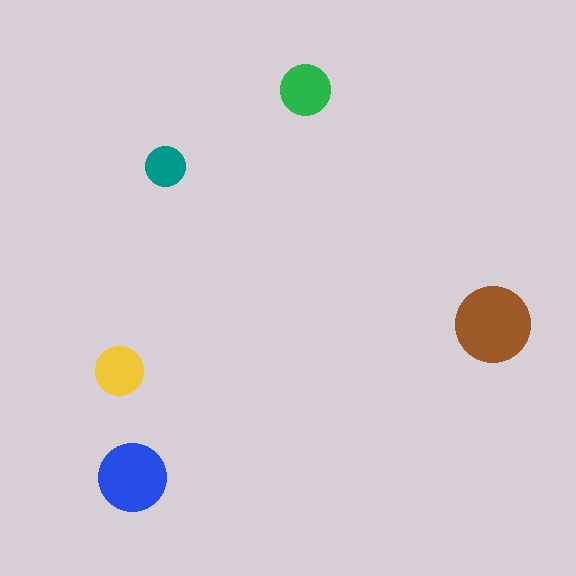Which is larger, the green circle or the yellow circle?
The green one.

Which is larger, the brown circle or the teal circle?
The brown one.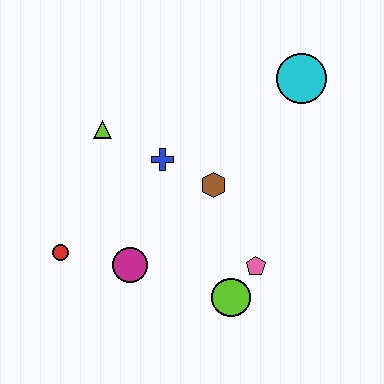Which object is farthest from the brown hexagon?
The red circle is farthest from the brown hexagon.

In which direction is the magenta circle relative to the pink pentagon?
The magenta circle is to the left of the pink pentagon.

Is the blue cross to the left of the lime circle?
Yes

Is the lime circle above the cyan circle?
No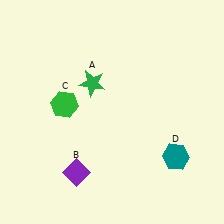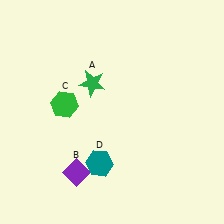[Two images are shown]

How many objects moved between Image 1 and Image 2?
1 object moved between the two images.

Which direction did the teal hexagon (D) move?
The teal hexagon (D) moved left.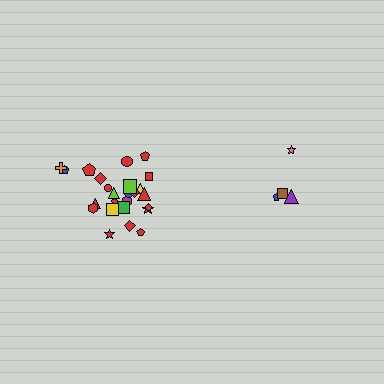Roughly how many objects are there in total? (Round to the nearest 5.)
Roughly 30 objects in total.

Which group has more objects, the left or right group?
The left group.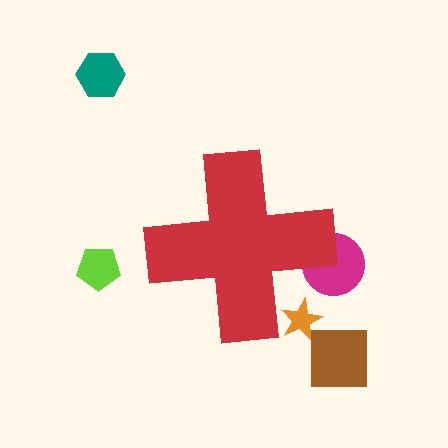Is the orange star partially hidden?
Yes, the orange star is partially hidden behind the red cross.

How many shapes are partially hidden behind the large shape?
2 shapes are partially hidden.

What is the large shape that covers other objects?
A red cross.